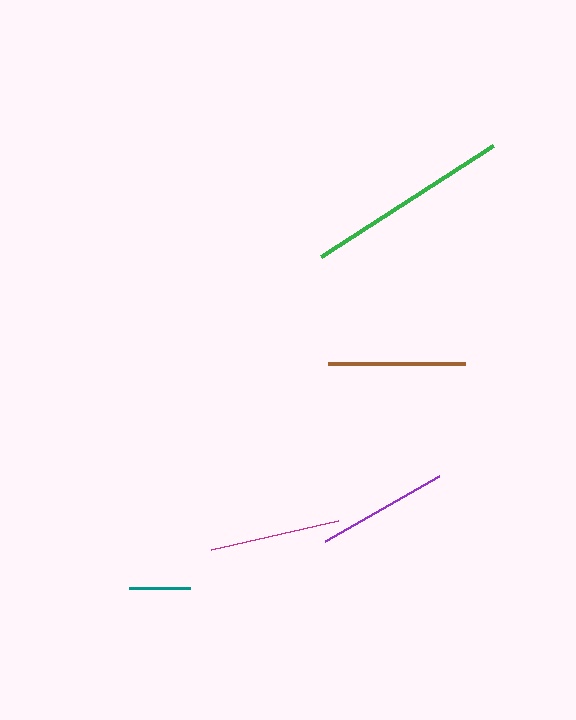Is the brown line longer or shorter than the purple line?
The brown line is longer than the purple line.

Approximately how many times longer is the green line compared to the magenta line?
The green line is approximately 1.6 times the length of the magenta line.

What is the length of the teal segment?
The teal segment is approximately 61 pixels long.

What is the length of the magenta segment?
The magenta segment is approximately 130 pixels long.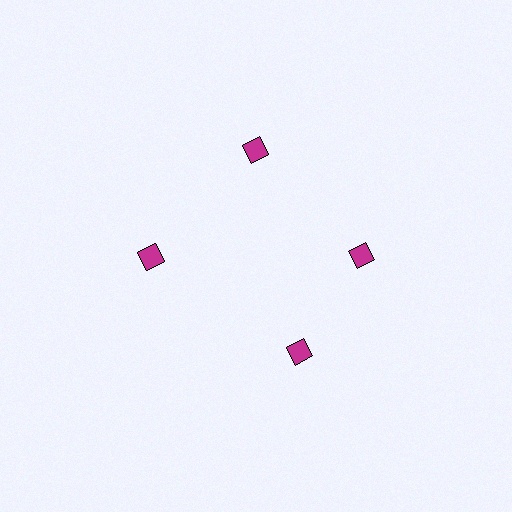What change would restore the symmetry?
The symmetry would be restored by rotating it back into even spacing with its neighbors so that all 4 diamonds sit at equal angles and equal distance from the center.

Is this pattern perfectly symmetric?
No. The 4 magenta diamonds are arranged in a ring, but one element near the 6 o'clock position is rotated out of alignment along the ring, breaking the 4-fold rotational symmetry.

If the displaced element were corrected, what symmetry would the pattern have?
It would have 4-fold rotational symmetry — the pattern would map onto itself every 90 degrees.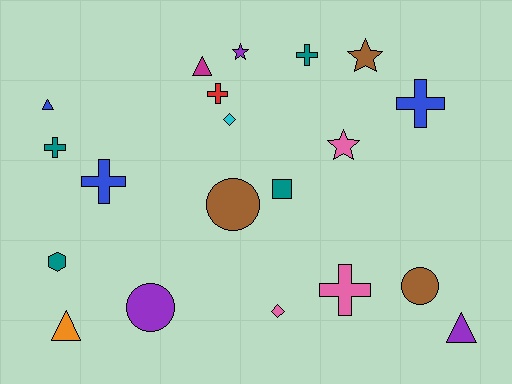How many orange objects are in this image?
There is 1 orange object.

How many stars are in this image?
There are 3 stars.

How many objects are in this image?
There are 20 objects.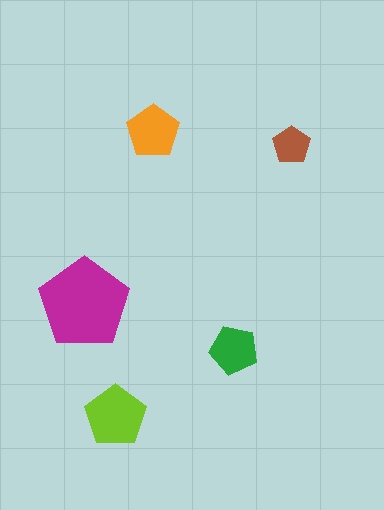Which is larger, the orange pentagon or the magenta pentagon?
The magenta one.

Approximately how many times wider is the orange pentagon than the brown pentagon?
About 1.5 times wider.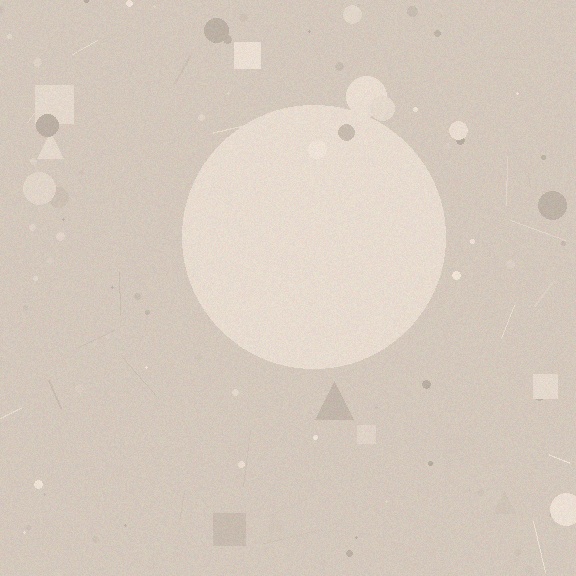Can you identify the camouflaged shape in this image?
The camouflaged shape is a circle.